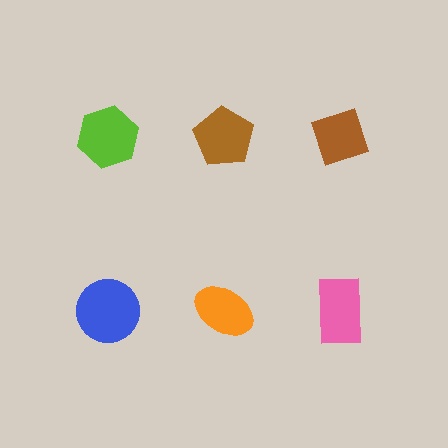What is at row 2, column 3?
A pink rectangle.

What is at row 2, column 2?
An orange ellipse.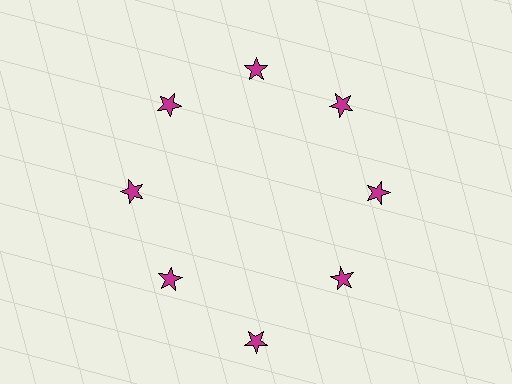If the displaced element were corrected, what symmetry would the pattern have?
It would have 8-fold rotational symmetry — the pattern would map onto itself every 45 degrees.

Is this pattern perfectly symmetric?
No. The 8 magenta stars are arranged in a ring, but one element near the 6 o'clock position is pushed outward from the center, breaking the 8-fold rotational symmetry.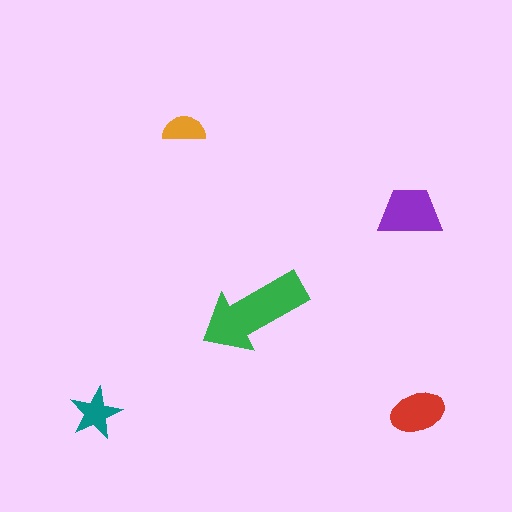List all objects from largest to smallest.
The green arrow, the purple trapezoid, the red ellipse, the teal star, the orange semicircle.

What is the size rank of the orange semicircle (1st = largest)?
5th.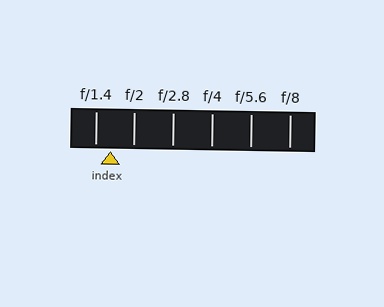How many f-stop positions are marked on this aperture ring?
There are 6 f-stop positions marked.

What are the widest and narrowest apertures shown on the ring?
The widest aperture shown is f/1.4 and the narrowest is f/8.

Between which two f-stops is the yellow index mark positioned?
The index mark is between f/1.4 and f/2.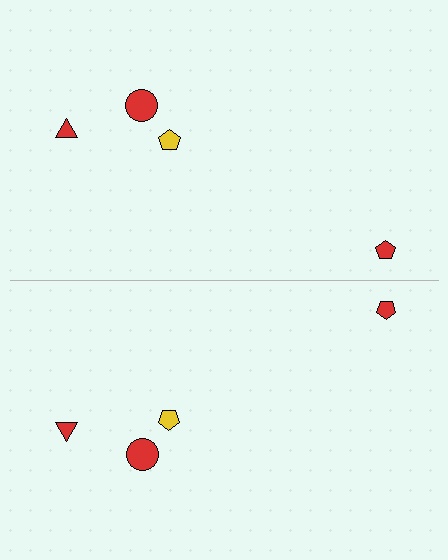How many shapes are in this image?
There are 8 shapes in this image.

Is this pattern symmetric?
Yes, this pattern has bilateral (reflection) symmetry.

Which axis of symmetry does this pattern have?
The pattern has a horizontal axis of symmetry running through the center of the image.